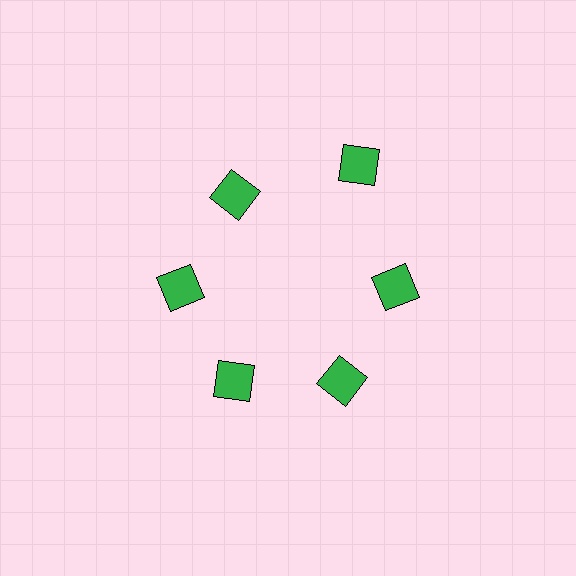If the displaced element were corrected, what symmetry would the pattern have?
It would have 6-fold rotational symmetry — the pattern would map onto itself every 60 degrees.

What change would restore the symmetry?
The symmetry would be restored by moving it inward, back onto the ring so that all 6 squares sit at equal angles and equal distance from the center.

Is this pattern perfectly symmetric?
No. The 6 green squares are arranged in a ring, but one element near the 1 o'clock position is pushed outward from the center, breaking the 6-fold rotational symmetry.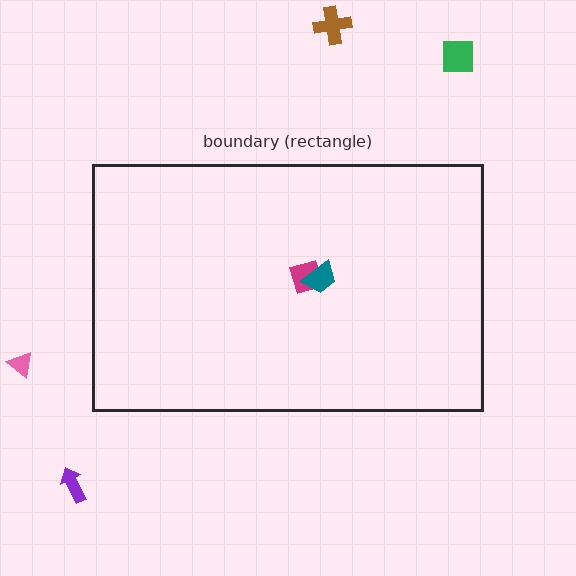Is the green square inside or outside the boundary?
Outside.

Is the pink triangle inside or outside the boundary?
Outside.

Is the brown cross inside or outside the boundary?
Outside.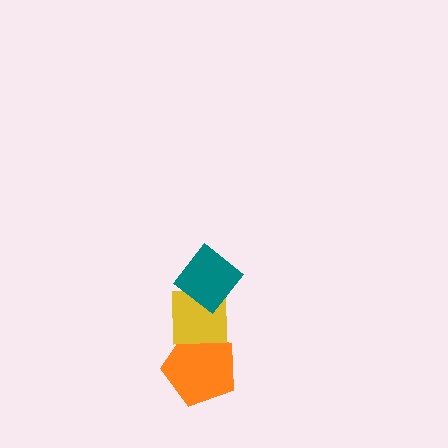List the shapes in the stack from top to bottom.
From top to bottom: the teal diamond, the yellow square, the orange pentagon.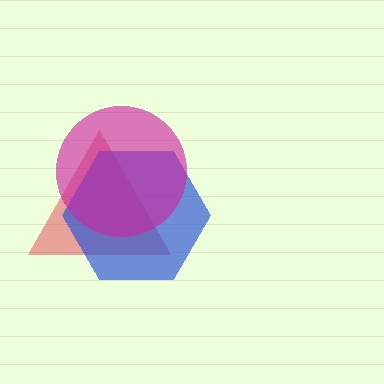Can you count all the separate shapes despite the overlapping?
Yes, there are 3 separate shapes.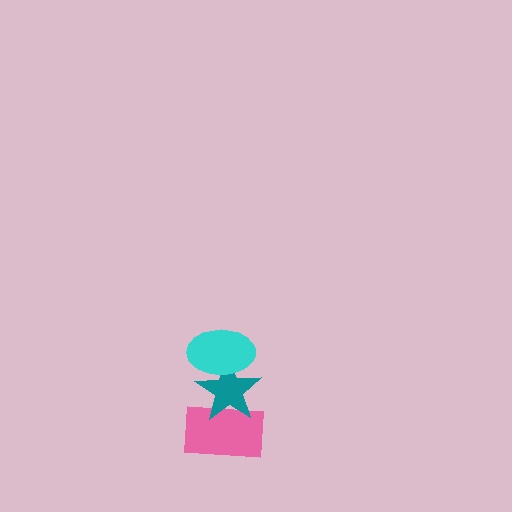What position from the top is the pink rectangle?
The pink rectangle is 3rd from the top.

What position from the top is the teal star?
The teal star is 2nd from the top.